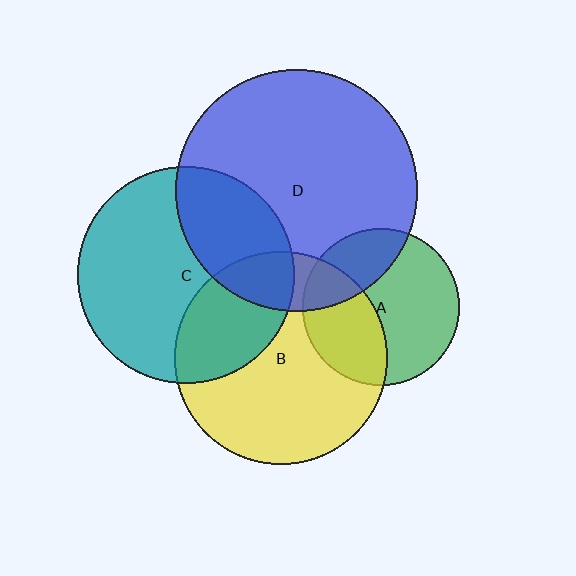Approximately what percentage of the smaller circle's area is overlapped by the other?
Approximately 25%.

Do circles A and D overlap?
Yes.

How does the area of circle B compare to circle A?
Approximately 1.8 times.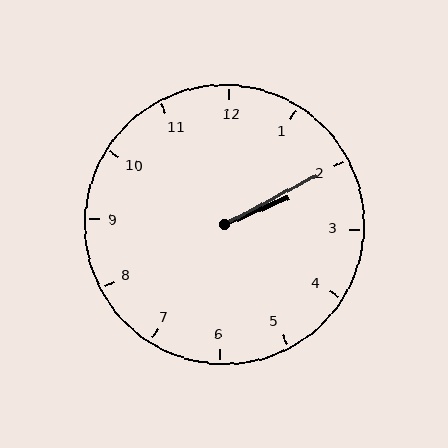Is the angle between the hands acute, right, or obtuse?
It is acute.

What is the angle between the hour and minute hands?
Approximately 5 degrees.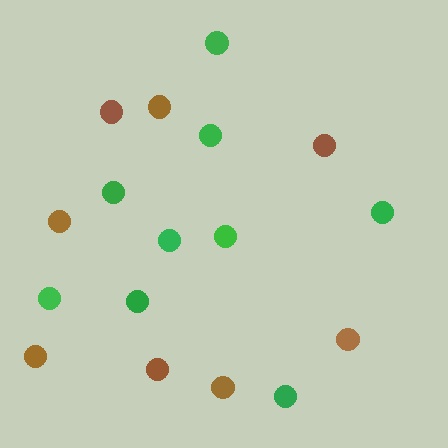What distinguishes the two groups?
There are 2 groups: one group of brown circles (8) and one group of green circles (9).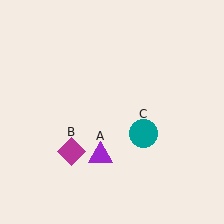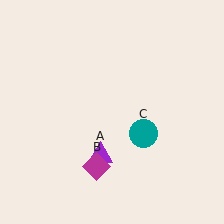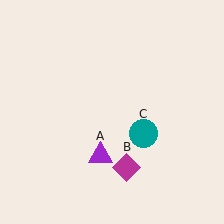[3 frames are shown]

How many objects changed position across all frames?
1 object changed position: magenta diamond (object B).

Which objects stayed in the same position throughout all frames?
Purple triangle (object A) and teal circle (object C) remained stationary.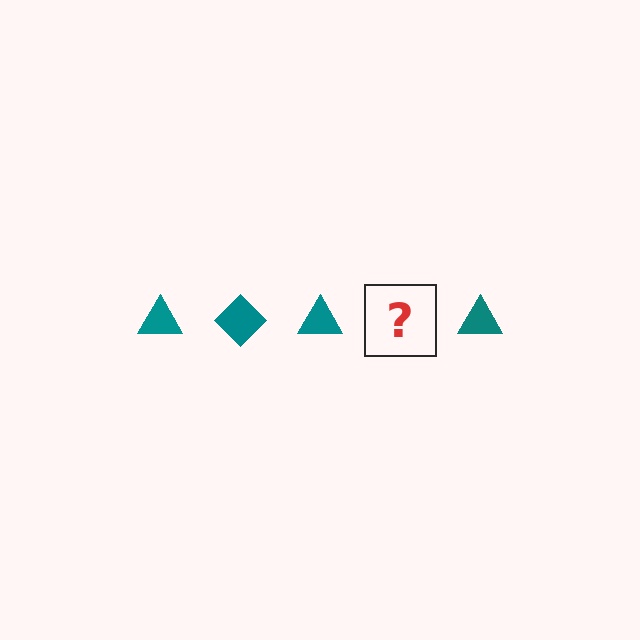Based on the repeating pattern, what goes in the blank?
The blank should be a teal diamond.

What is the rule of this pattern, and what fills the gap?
The rule is that the pattern cycles through triangle, diamond shapes in teal. The gap should be filled with a teal diamond.